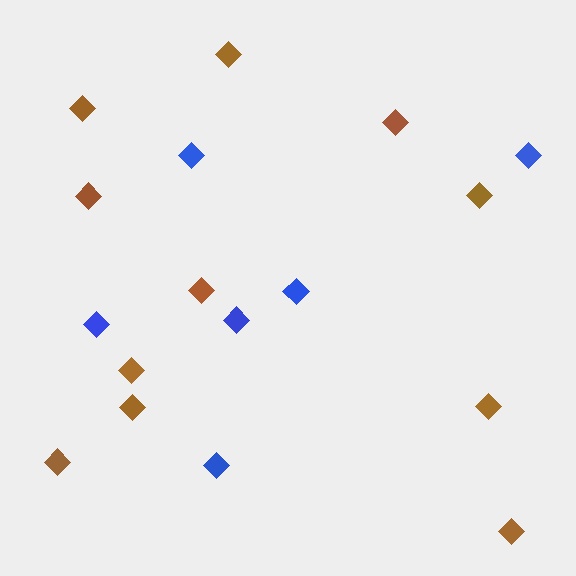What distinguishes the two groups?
There are 2 groups: one group of brown diamonds (11) and one group of blue diamonds (6).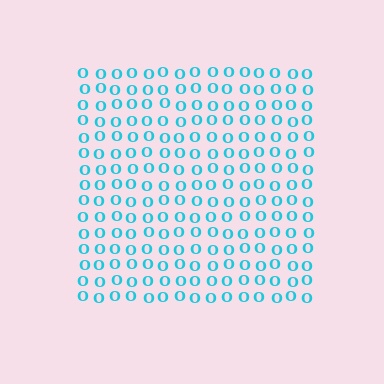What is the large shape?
The large shape is a square.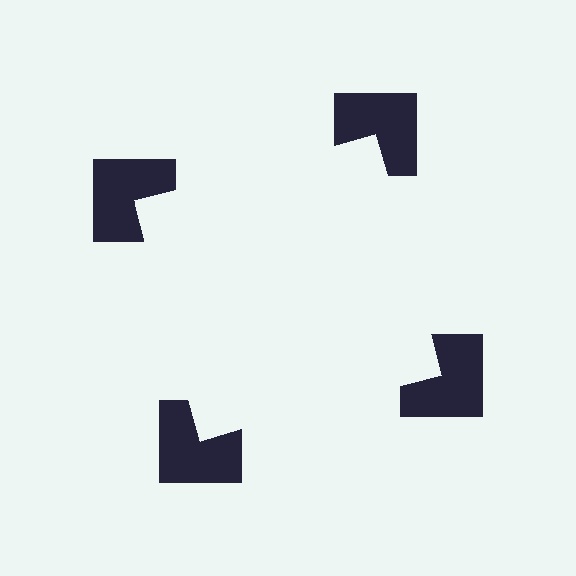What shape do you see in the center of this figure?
An illusory square — its edges are inferred from the aligned wedge cuts in the notched squares, not physically drawn.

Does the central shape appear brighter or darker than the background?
It typically appears slightly brighter than the background, even though no actual brightness change is drawn.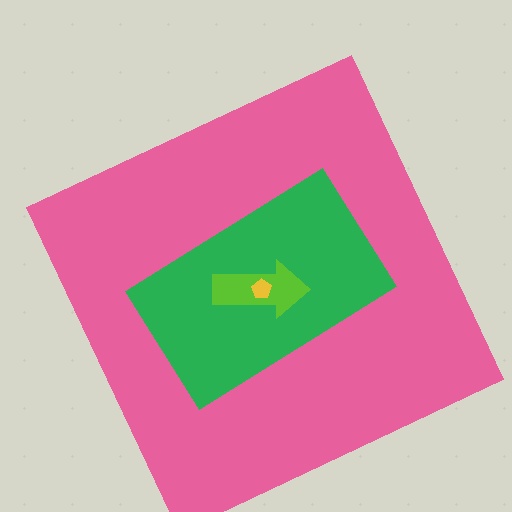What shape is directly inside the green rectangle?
The lime arrow.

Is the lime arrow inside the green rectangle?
Yes.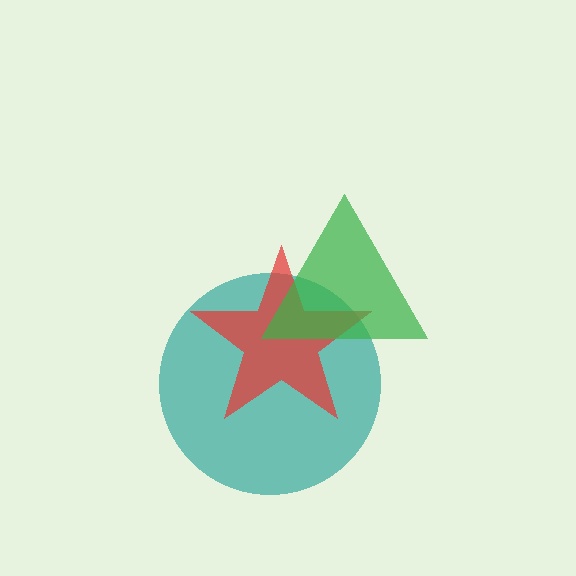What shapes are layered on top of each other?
The layered shapes are: a teal circle, a red star, a green triangle.